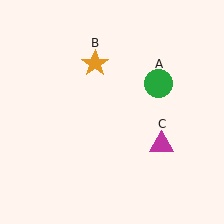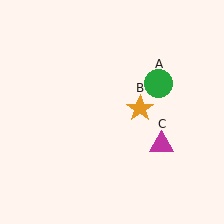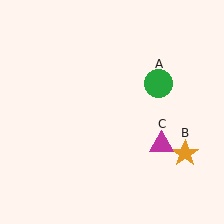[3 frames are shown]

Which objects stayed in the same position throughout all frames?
Green circle (object A) and magenta triangle (object C) remained stationary.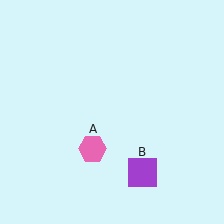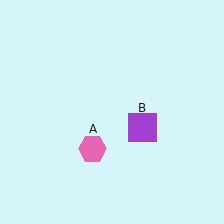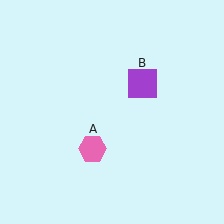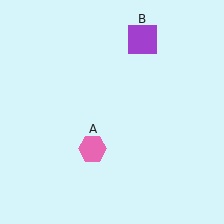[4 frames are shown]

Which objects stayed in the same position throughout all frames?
Pink hexagon (object A) remained stationary.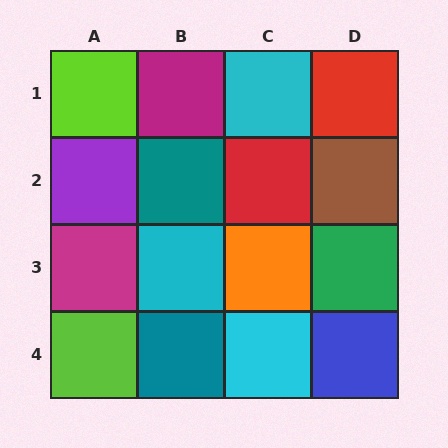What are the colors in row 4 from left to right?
Lime, teal, cyan, blue.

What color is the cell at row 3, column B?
Cyan.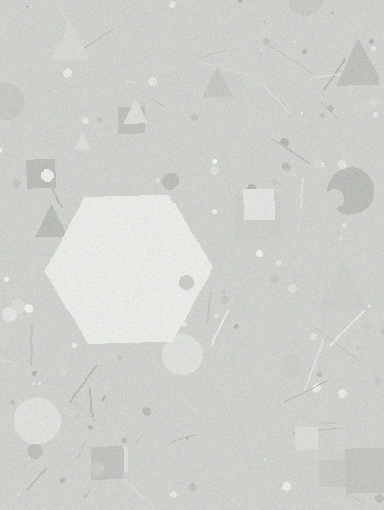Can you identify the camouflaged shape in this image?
The camouflaged shape is a hexagon.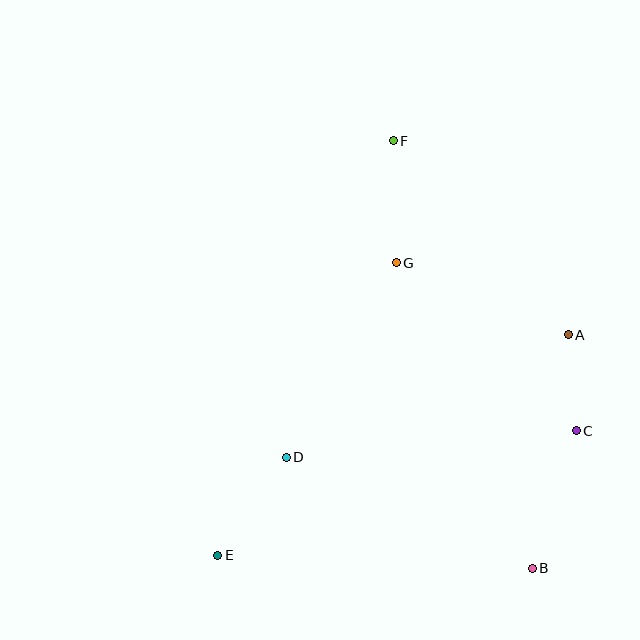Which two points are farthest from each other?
Points E and F are farthest from each other.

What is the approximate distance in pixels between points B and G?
The distance between B and G is approximately 334 pixels.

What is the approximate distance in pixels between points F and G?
The distance between F and G is approximately 122 pixels.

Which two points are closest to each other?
Points A and C are closest to each other.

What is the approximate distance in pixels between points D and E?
The distance between D and E is approximately 120 pixels.